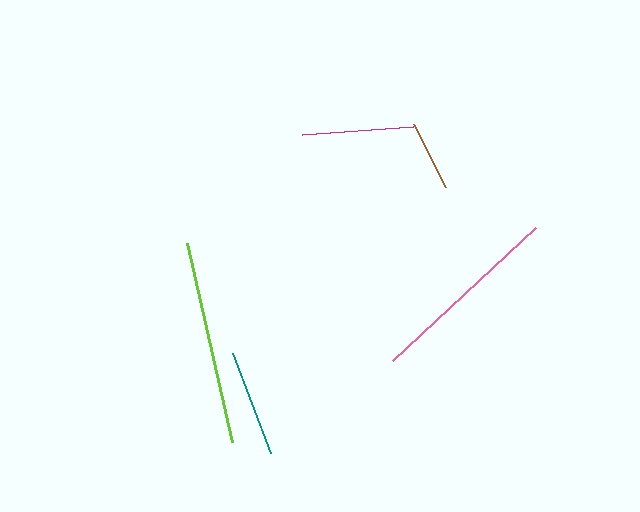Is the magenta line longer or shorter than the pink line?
The pink line is longer than the magenta line.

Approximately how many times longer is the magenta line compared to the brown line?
The magenta line is approximately 1.6 times the length of the brown line.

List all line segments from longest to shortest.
From longest to shortest: lime, pink, magenta, teal, brown.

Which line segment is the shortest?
The brown line is the shortest at approximately 70 pixels.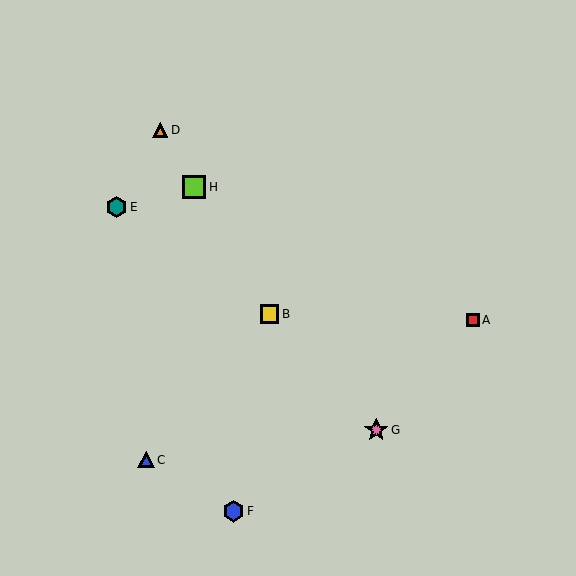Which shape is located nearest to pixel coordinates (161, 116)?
The orange triangle (labeled D) at (160, 130) is nearest to that location.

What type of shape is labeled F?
Shape F is a blue hexagon.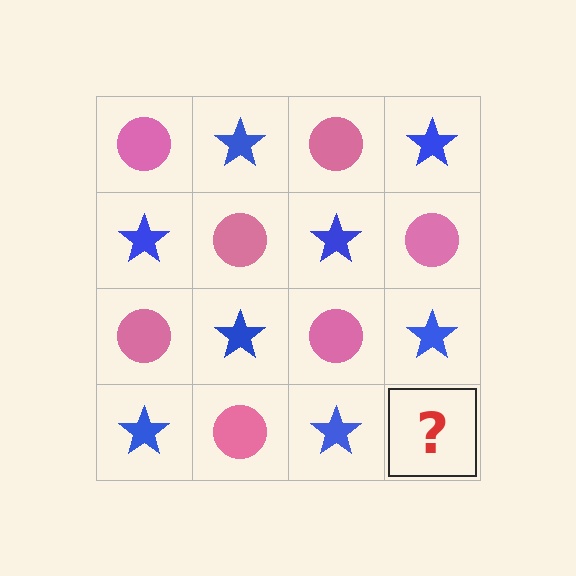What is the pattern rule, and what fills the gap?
The rule is that it alternates pink circle and blue star in a checkerboard pattern. The gap should be filled with a pink circle.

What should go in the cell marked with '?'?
The missing cell should contain a pink circle.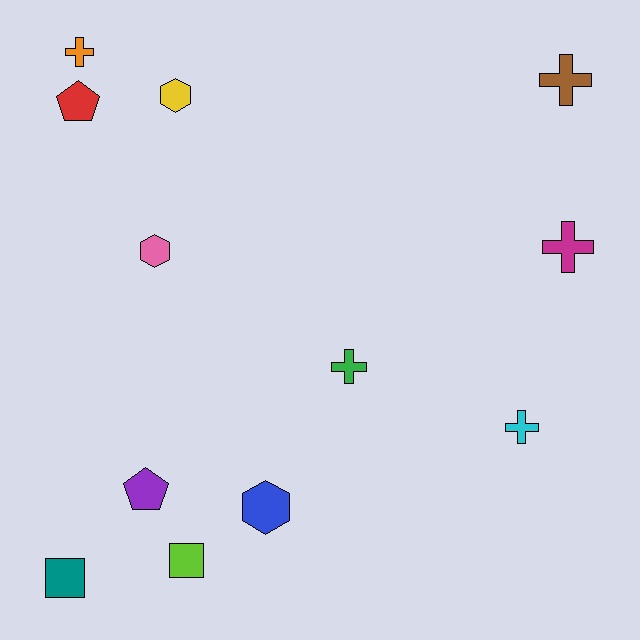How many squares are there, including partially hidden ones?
There are 2 squares.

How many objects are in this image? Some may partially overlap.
There are 12 objects.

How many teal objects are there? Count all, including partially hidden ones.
There is 1 teal object.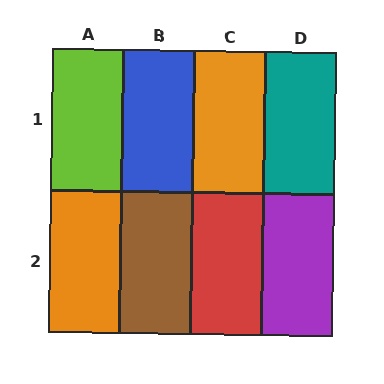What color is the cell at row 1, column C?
Orange.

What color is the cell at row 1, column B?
Blue.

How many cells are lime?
1 cell is lime.